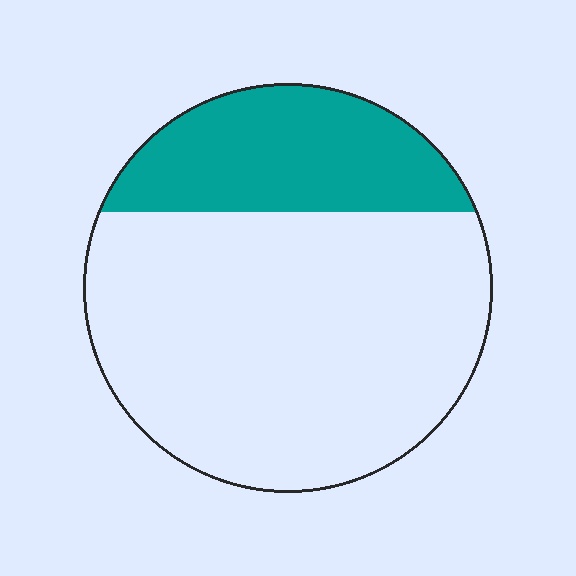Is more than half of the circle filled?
No.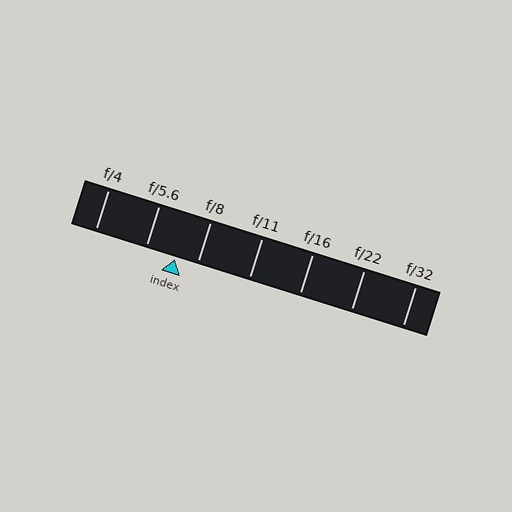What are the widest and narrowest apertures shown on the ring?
The widest aperture shown is f/4 and the narrowest is f/32.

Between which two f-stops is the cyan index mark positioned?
The index mark is between f/5.6 and f/8.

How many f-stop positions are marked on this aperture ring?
There are 7 f-stop positions marked.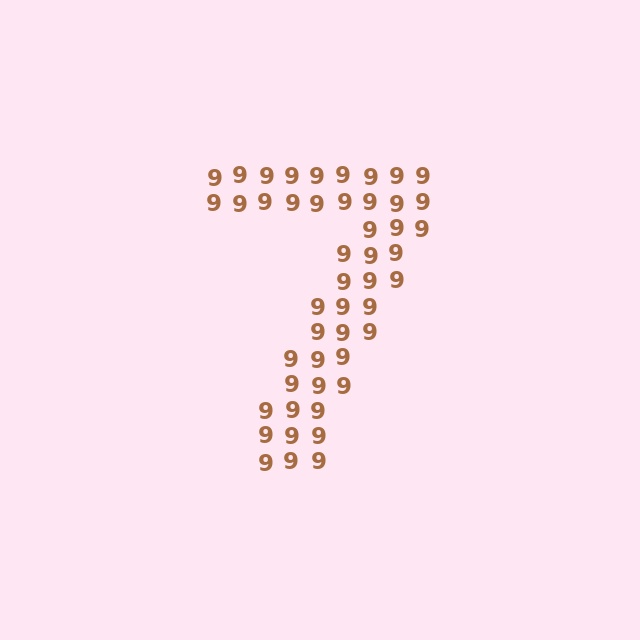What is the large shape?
The large shape is the digit 7.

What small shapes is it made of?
It is made of small digit 9's.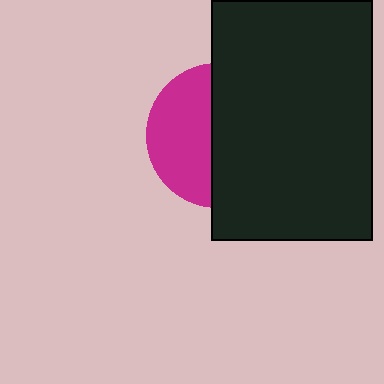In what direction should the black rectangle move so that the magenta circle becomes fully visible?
The black rectangle should move right. That is the shortest direction to clear the overlap and leave the magenta circle fully visible.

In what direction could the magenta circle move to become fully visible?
The magenta circle could move left. That would shift it out from behind the black rectangle entirely.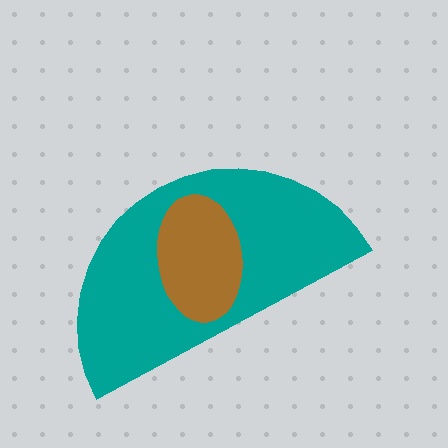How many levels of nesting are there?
2.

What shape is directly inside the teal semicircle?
The brown ellipse.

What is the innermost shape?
The brown ellipse.